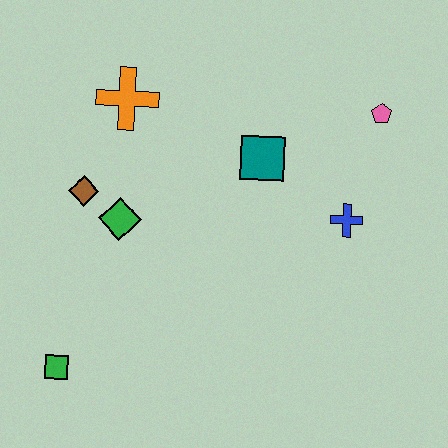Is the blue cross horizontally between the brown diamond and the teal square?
No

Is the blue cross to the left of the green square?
No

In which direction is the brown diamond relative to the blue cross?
The brown diamond is to the left of the blue cross.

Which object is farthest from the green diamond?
The pink pentagon is farthest from the green diamond.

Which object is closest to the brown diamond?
The green diamond is closest to the brown diamond.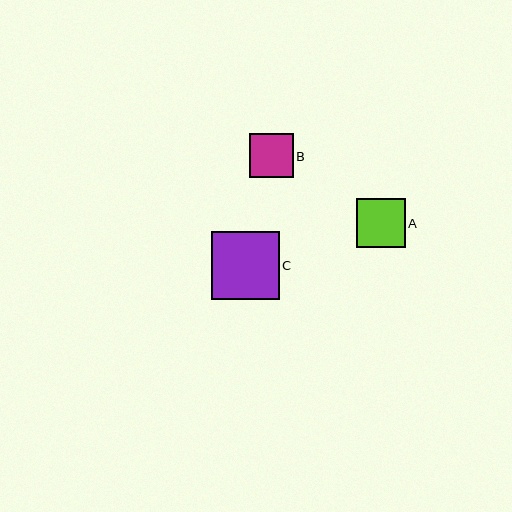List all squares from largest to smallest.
From largest to smallest: C, A, B.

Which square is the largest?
Square C is the largest with a size of approximately 68 pixels.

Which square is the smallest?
Square B is the smallest with a size of approximately 44 pixels.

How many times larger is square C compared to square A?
Square C is approximately 1.4 times the size of square A.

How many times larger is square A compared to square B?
Square A is approximately 1.1 times the size of square B.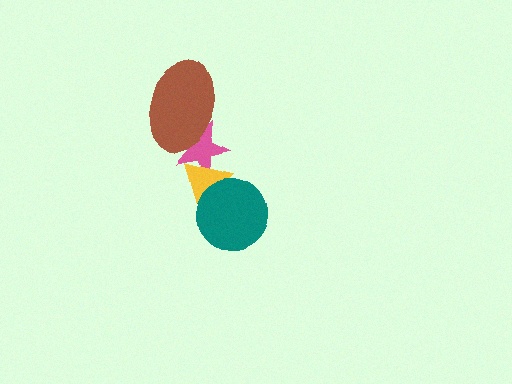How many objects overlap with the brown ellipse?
1 object overlaps with the brown ellipse.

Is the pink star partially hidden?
Yes, it is partially covered by another shape.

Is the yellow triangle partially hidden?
Yes, it is partially covered by another shape.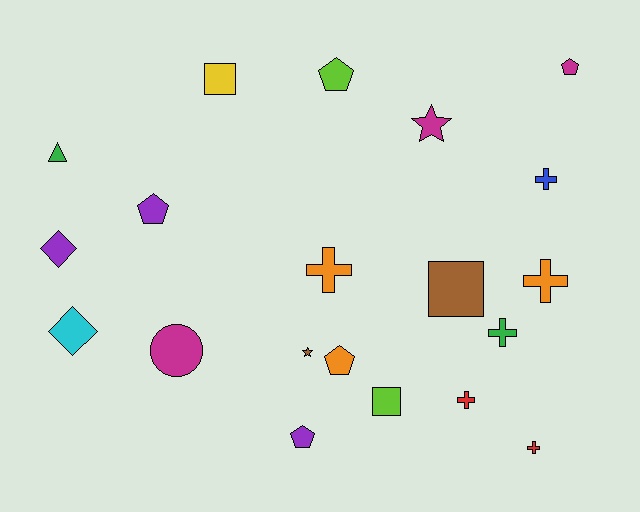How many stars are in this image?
There are 2 stars.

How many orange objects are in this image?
There are 3 orange objects.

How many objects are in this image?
There are 20 objects.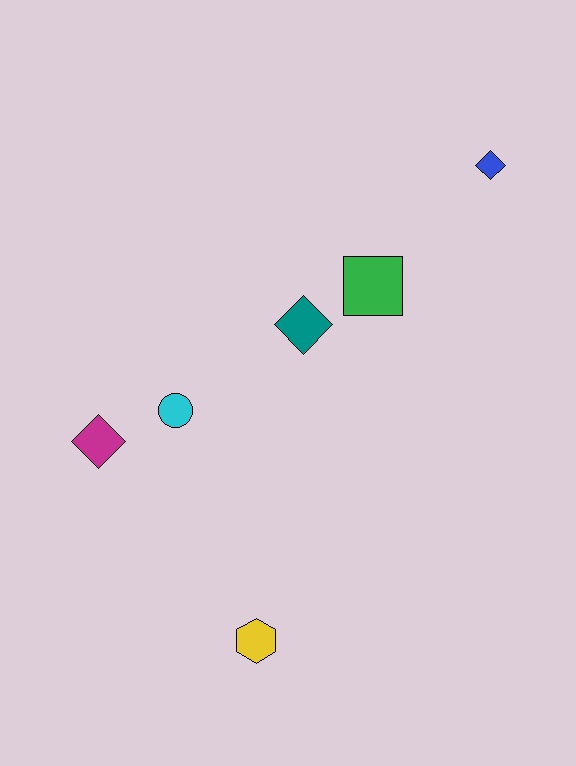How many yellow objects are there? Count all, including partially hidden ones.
There is 1 yellow object.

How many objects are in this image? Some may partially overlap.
There are 6 objects.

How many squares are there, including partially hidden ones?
There is 1 square.